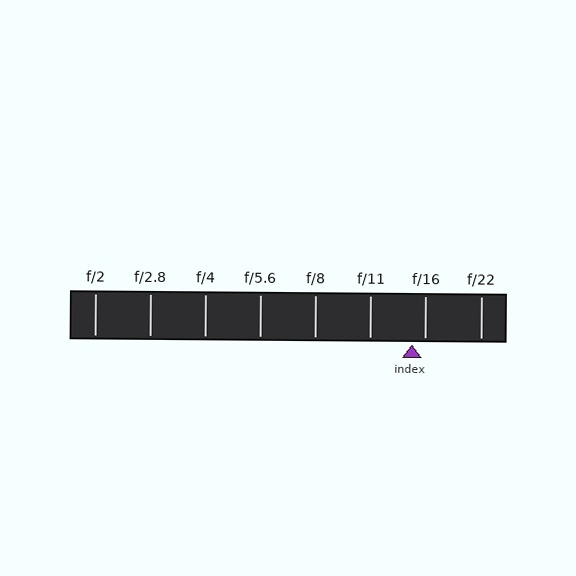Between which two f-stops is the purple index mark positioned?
The index mark is between f/11 and f/16.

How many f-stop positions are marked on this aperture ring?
There are 8 f-stop positions marked.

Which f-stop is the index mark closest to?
The index mark is closest to f/16.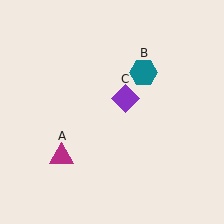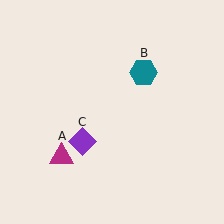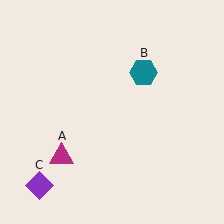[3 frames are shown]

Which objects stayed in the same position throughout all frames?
Magenta triangle (object A) and teal hexagon (object B) remained stationary.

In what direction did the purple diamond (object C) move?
The purple diamond (object C) moved down and to the left.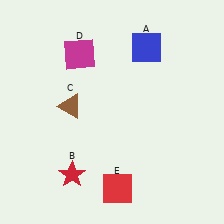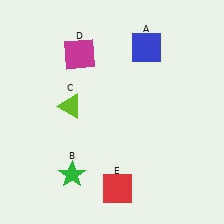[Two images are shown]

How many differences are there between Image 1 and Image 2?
There are 2 differences between the two images.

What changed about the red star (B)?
In Image 1, B is red. In Image 2, it changed to green.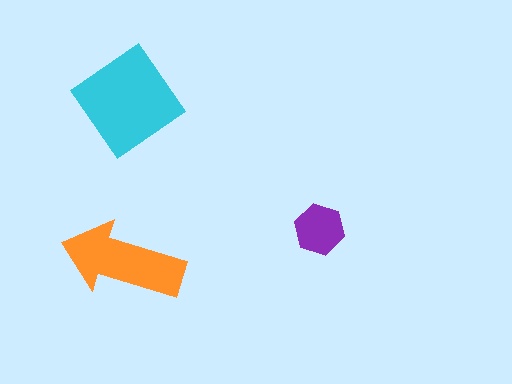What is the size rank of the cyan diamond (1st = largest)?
1st.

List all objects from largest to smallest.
The cyan diamond, the orange arrow, the purple hexagon.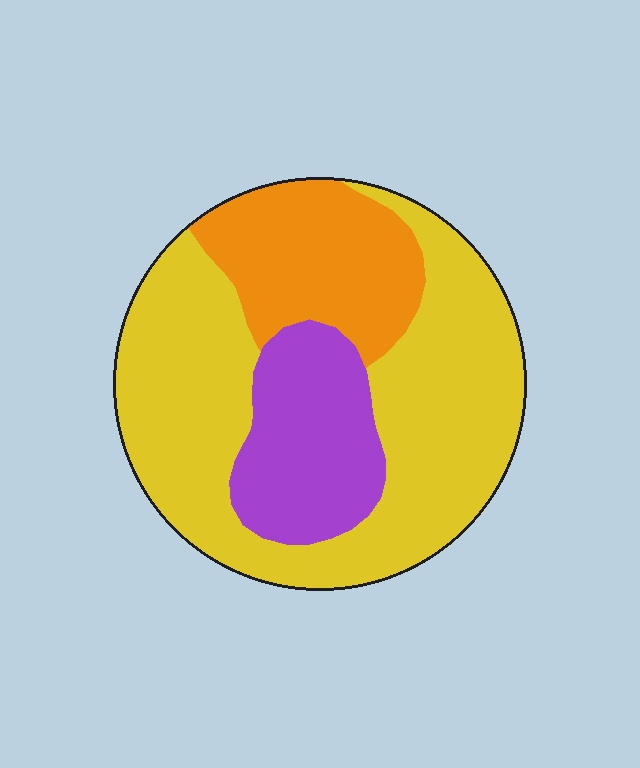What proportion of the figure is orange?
Orange covers around 20% of the figure.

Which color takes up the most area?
Yellow, at roughly 60%.